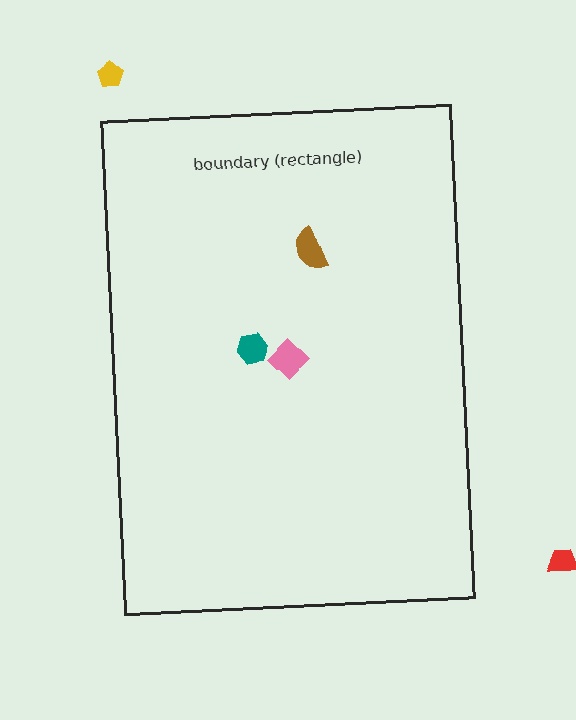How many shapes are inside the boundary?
3 inside, 2 outside.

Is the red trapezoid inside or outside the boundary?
Outside.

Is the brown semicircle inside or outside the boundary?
Inside.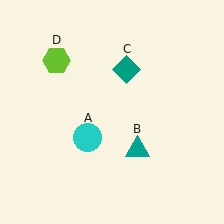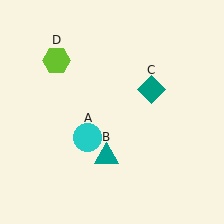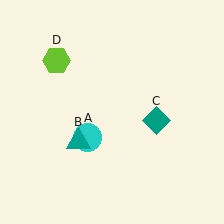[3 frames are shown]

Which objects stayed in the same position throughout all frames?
Cyan circle (object A) and lime hexagon (object D) remained stationary.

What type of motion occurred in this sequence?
The teal triangle (object B), teal diamond (object C) rotated clockwise around the center of the scene.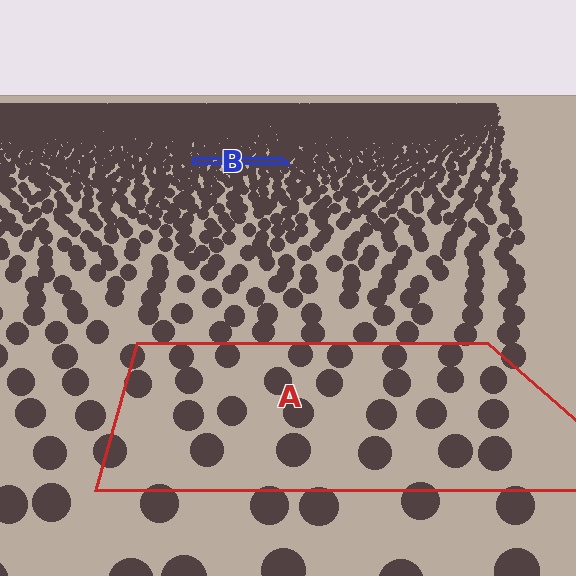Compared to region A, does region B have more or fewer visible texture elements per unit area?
Region B has more texture elements per unit area — they are packed more densely because it is farther away.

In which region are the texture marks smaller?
The texture marks are smaller in region B, because it is farther away.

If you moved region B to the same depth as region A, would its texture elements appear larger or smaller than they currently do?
They would appear larger. At a closer depth, the same texture elements are projected at a bigger on-screen size.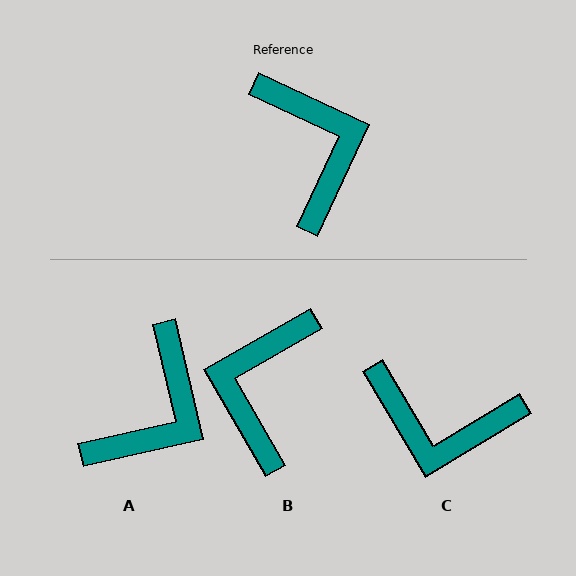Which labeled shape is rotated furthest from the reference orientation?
B, about 145 degrees away.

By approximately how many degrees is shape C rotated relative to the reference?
Approximately 124 degrees clockwise.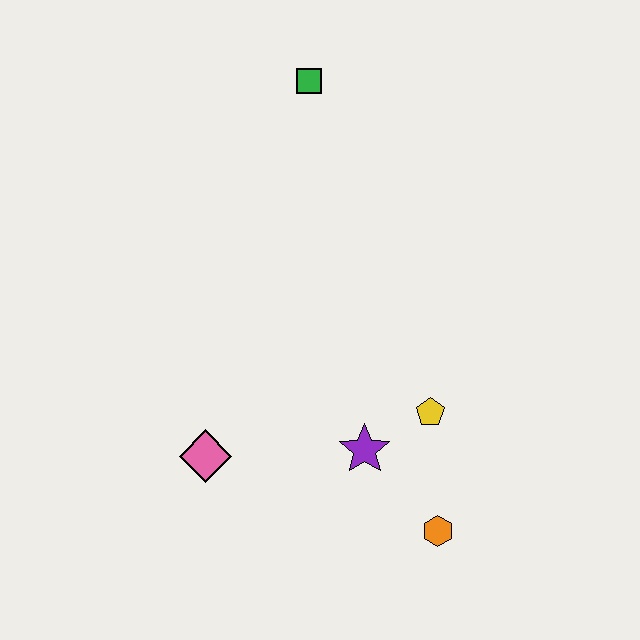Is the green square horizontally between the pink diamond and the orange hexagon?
Yes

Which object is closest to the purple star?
The yellow pentagon is closest to the purple star.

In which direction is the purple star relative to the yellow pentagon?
The purple star is to the left of the yellow pentagon.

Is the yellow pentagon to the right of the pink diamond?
Yes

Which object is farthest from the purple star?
The green square is farthest from the purple star.